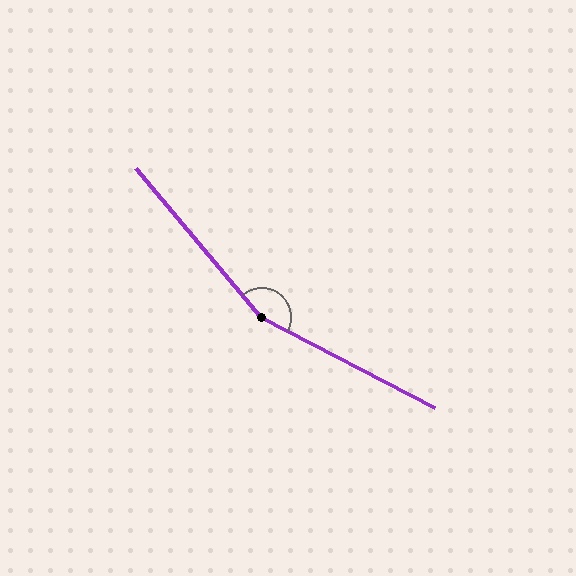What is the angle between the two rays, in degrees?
Approximately 158 degrees.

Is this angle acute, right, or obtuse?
It is obtuse.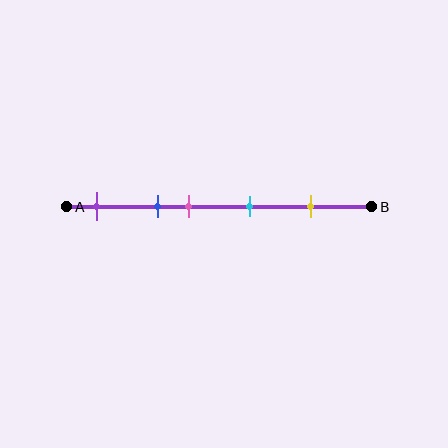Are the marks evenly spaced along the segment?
No, the marks are not evenly spaced.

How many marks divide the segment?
There are 5 marks dividing the segment.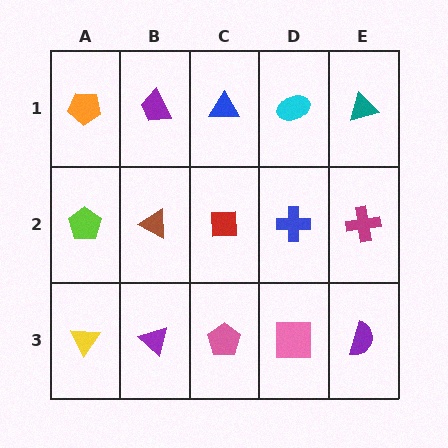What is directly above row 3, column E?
A magenta cross.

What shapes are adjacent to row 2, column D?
A cyan ellipse (row 1, column D), a pink square (row 3, column D), a red square (row 2, column C), a magenta cross (row 2, column E).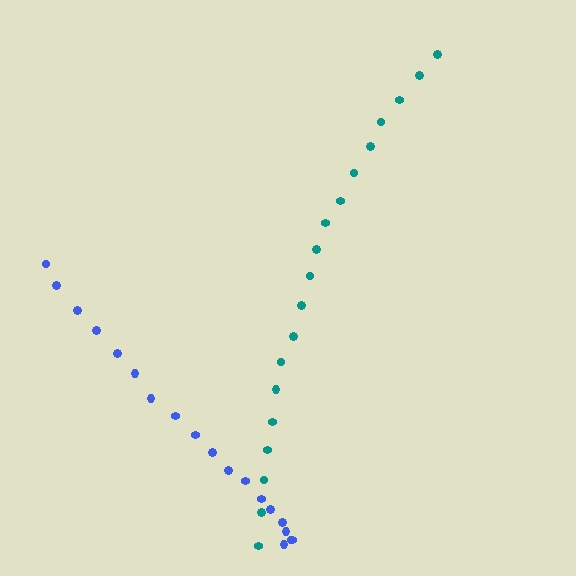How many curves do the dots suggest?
There are 2 distinct paths.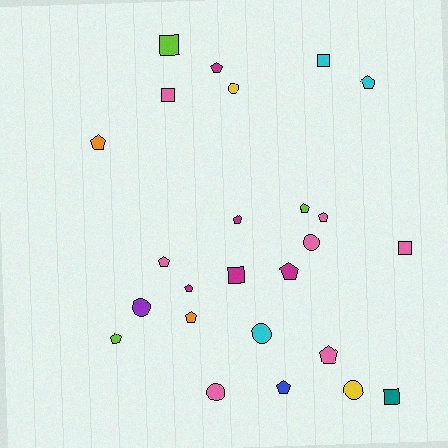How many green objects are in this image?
There are no green objects.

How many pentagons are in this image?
There are 13 pentagons.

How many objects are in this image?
There are 25 objects.